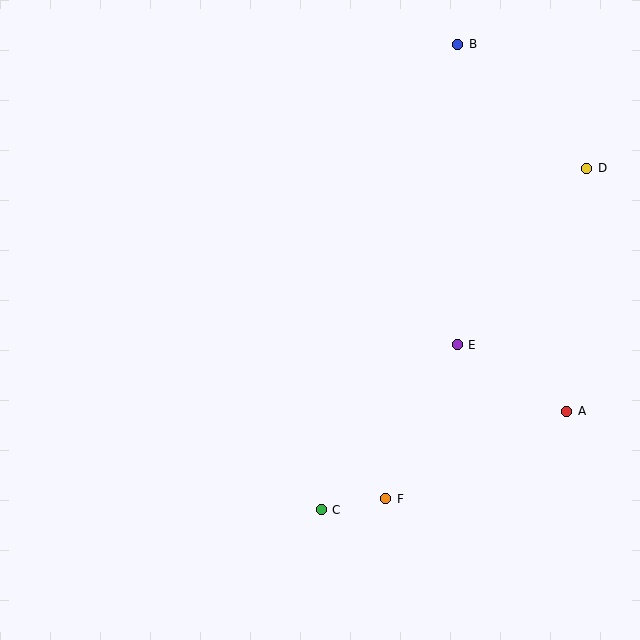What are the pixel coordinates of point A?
Point A is at (567, 411).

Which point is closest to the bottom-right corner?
Point A is closest to the bottom-right corner.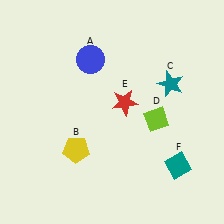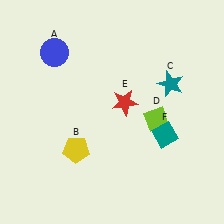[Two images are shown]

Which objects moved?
The objects that moved are: the blue circle (A), the teal diamond (F).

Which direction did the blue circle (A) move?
The blue circle (A) moved left.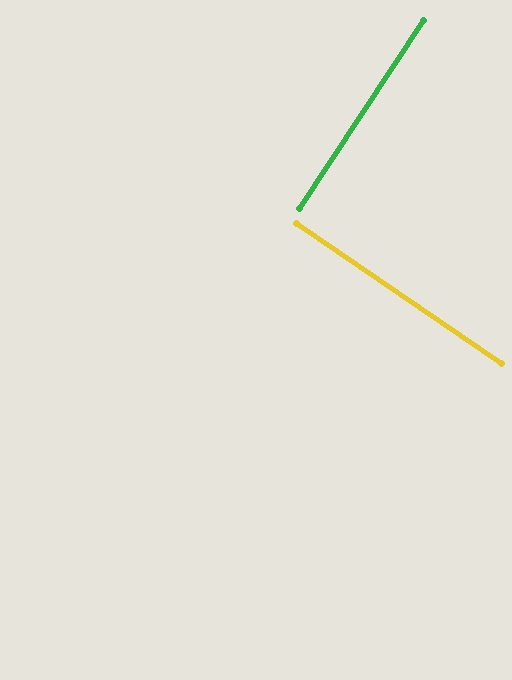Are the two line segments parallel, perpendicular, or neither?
Perpendicular — they meet at approximately 89°.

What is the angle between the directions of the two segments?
Approximately 89 degrees.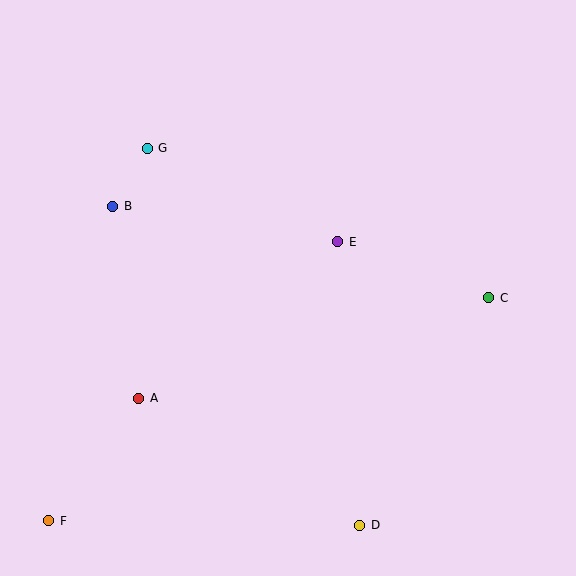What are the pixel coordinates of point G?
Point G is at (147, 148).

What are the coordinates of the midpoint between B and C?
The midpoint between B and C is at (301, 252).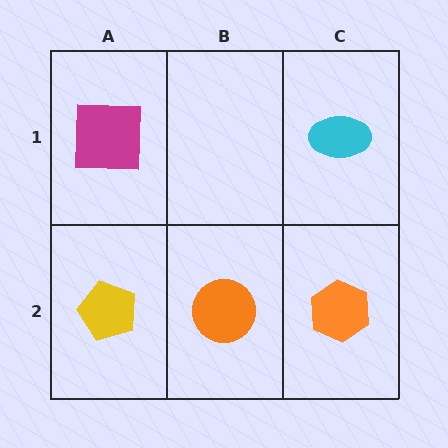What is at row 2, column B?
An orange circle.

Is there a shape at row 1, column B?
No, that cell is empty.